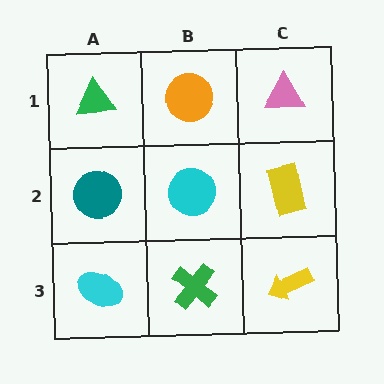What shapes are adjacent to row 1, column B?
A cyan circle (row 2, column B), a green triangle (row 1, column A), a pink triangle (row 1, column C).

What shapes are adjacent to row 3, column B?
A cyan circle (row 2, column B), a cyan ellipse (row 3, column A), a yellow arrow (row 3, column C).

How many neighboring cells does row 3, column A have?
2.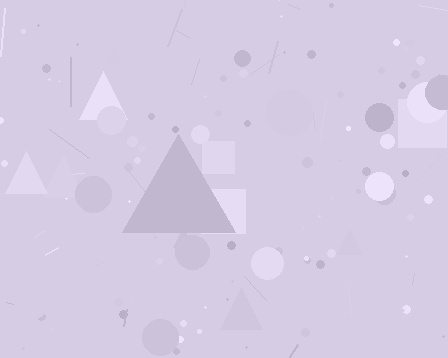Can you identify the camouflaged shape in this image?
The camouflaged shape is a triangle.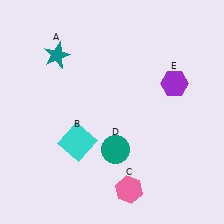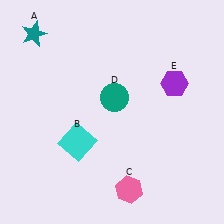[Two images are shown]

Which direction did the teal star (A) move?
The teal star (A) moved left.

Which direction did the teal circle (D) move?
The teal circle (D) moved up.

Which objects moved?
The objects that moved are: the teal star (A), the teal circle (D).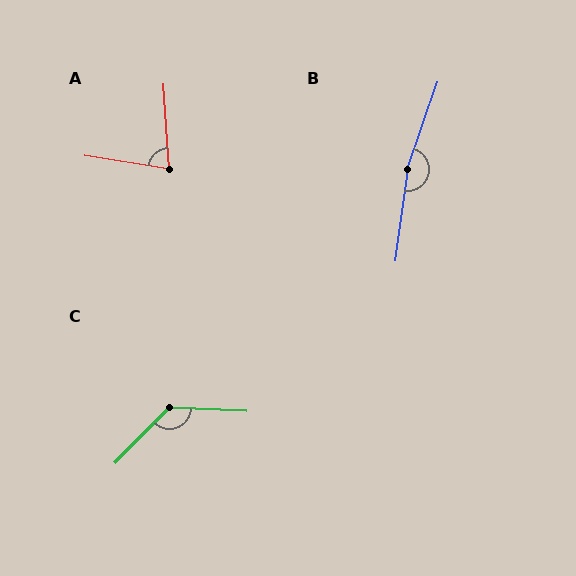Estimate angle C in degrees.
Approximately 132 degrees.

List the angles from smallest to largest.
A (77°), C (132°), B (169°).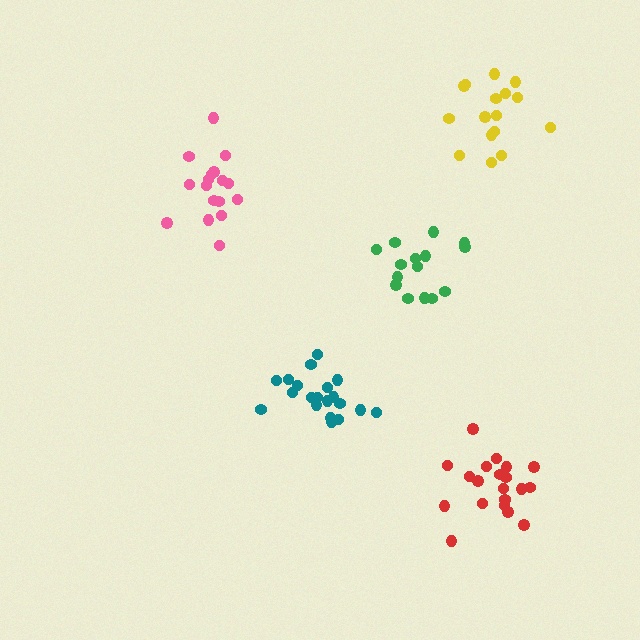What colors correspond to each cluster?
The clusters are colored: teal, green, pink, red, yellow.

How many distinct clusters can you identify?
There are 5 distinct clusters.